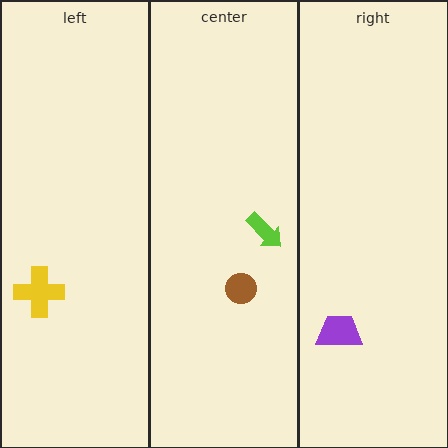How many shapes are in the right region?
1.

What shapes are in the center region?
The lime arrow, the brown circle.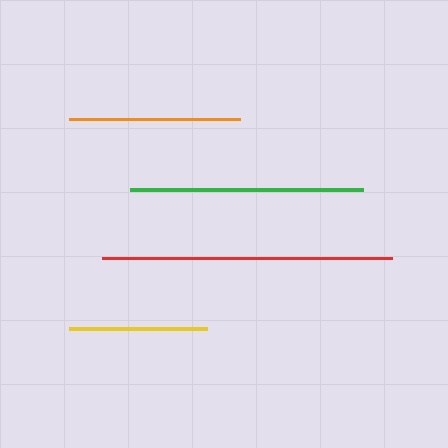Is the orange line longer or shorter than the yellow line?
The orange line is longer than the yellow line.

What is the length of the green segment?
The green segment is approximately 234 pixels long.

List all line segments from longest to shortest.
From longest to shortest: red, green, orange, yellow.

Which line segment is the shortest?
The yellow line is the shortest at approximately 138 pixels.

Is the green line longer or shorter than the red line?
The red line is longer than the green line.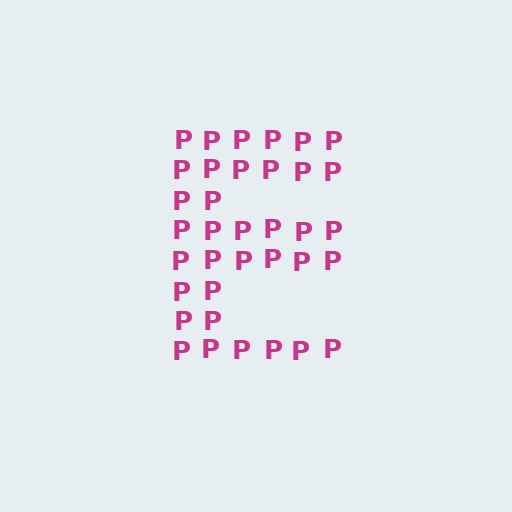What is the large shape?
The large shape is the letter E.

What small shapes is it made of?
It is made of small letter P's.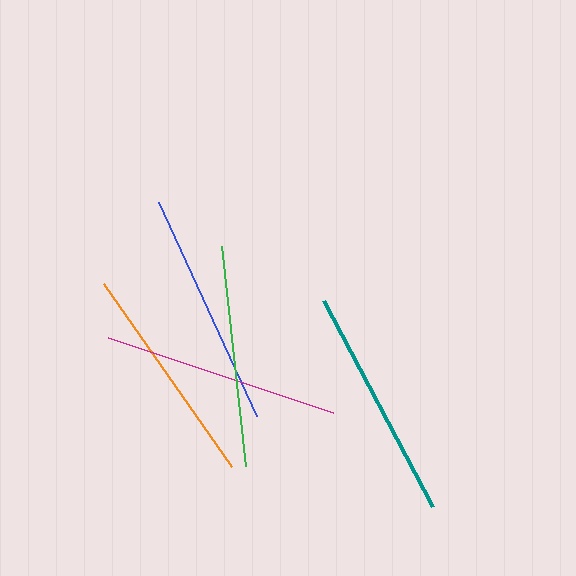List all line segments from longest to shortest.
From longest to shortest: magenta, blue, teal, orange, green.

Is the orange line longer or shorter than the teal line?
The teal line is longer than the orange line.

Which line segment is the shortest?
The green line is the shortest at approximately 221 pixels.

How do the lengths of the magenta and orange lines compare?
The magenta and orange lines are approximately the same length.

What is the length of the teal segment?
The teal segment is approximately 233 pixels long.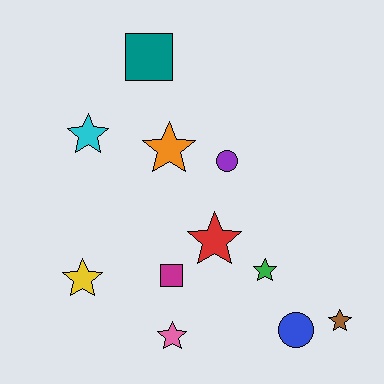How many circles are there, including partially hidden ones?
There are 2 circles.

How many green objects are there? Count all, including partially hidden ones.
There is 1 green object.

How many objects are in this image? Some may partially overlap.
There are 11 objects.